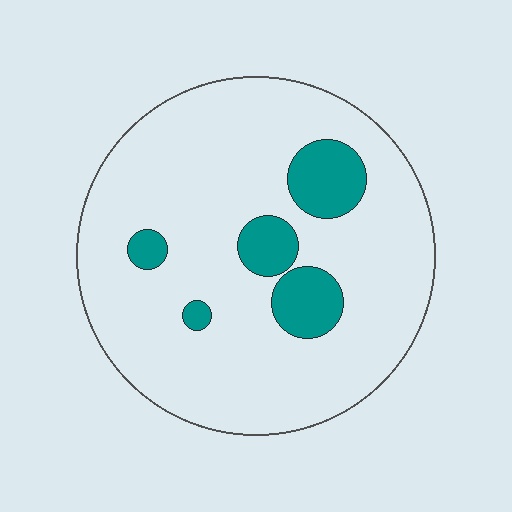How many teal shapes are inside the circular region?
5.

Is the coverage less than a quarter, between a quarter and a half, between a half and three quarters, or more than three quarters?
Less than a quarter.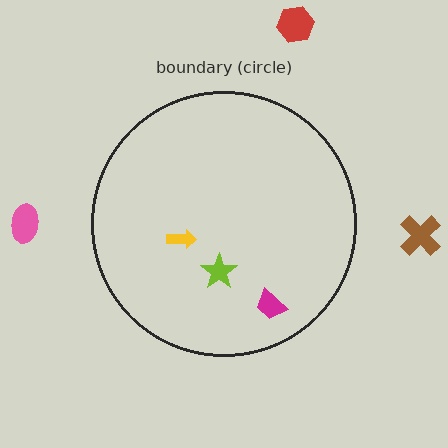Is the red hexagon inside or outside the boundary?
Outside.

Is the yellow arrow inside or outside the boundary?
Inside.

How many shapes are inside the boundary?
3 inside, 3 outside.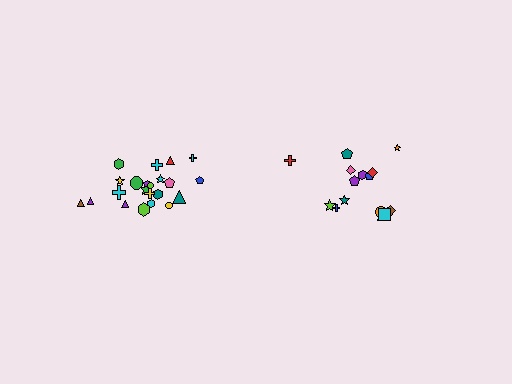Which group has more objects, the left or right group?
The left group.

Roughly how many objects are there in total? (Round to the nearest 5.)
Roughly 35 objects in total.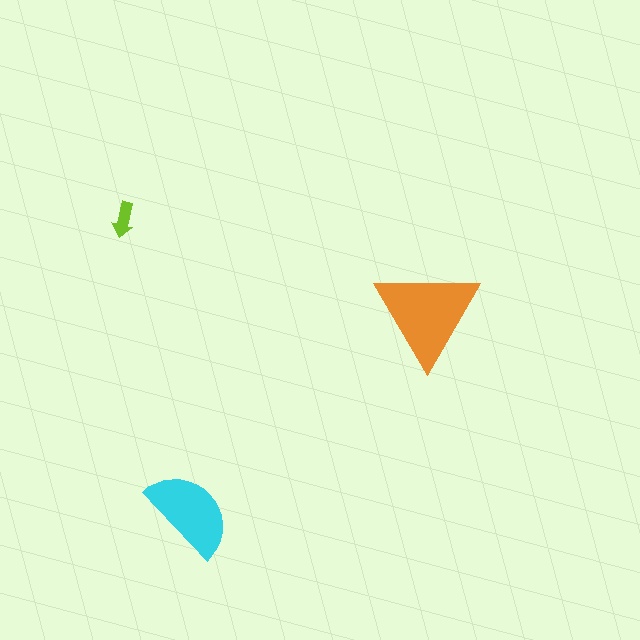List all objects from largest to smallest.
The orange triangle, the cyan semicircle, the lime arrow.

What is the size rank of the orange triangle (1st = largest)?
1st.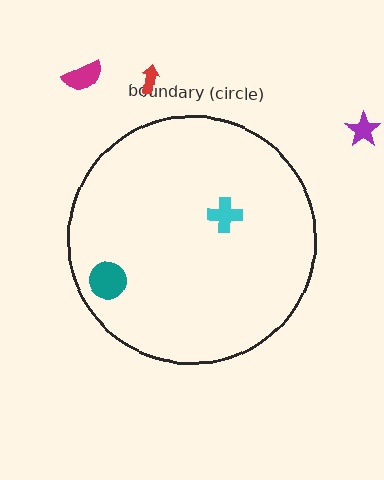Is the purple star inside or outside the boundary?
Outside.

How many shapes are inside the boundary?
2 inside, 3 outside.